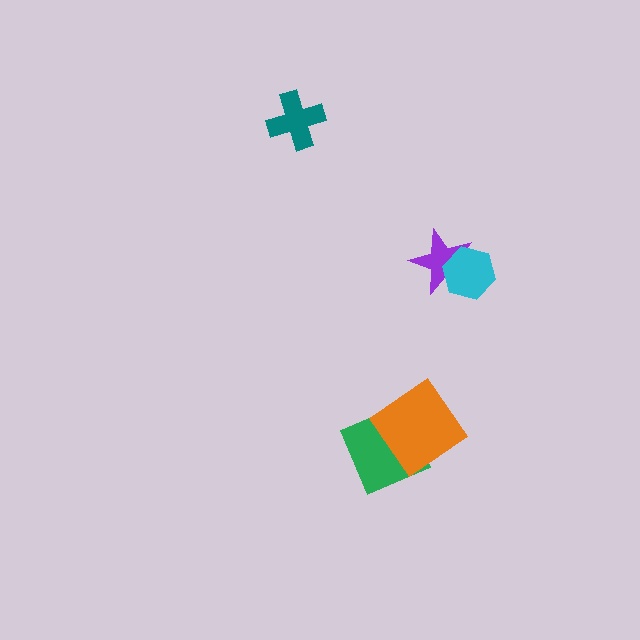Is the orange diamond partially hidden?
No, no other shape covers it.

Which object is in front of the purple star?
The cyan hexagon is in front of the purple star.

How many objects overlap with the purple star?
1 object overlaps with the purple star.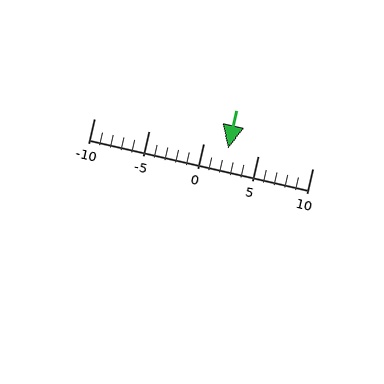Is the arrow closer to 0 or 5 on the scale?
The arrow is closer to 0.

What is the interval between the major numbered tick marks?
The major tick marks are spaced 5 units apart.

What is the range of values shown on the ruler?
The ruler shows values from -10 to 10.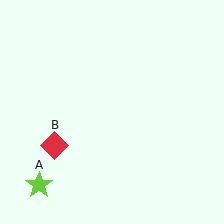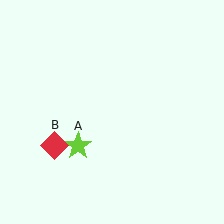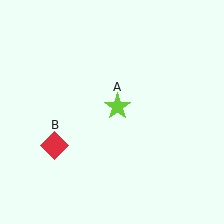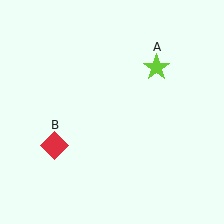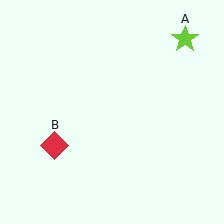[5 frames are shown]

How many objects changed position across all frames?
1 object changed position: lime star (object A).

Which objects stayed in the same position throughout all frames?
Red diamond (object B) remained stationary.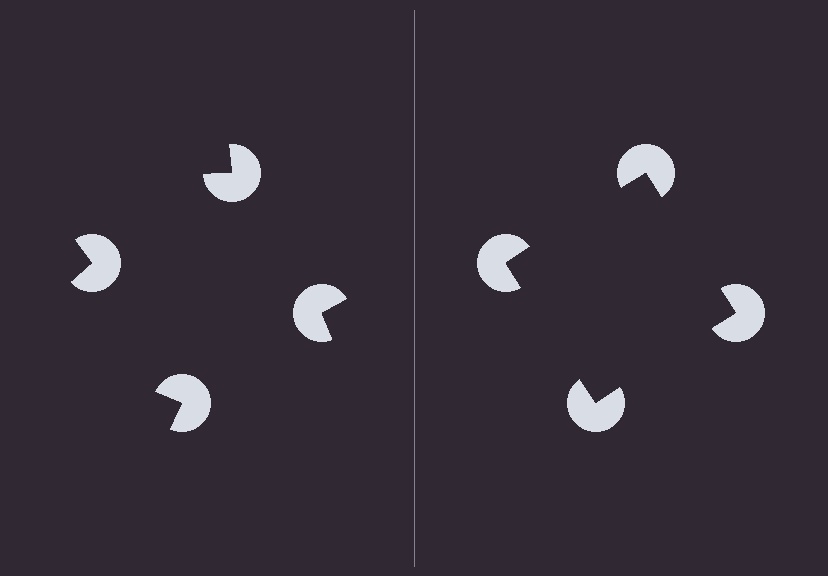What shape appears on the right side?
An illusory square.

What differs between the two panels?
The pac-man discs are positioned identically on both sides; only the wedge orientations differ. On the right they align to a square; on the left they are misaligned.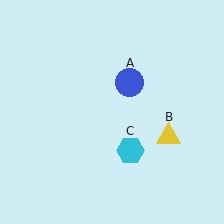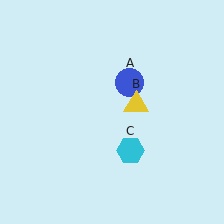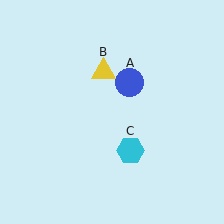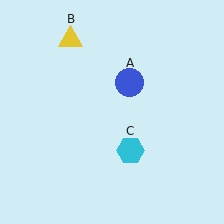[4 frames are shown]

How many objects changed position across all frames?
1 object changed position: yellow triangle (object B).